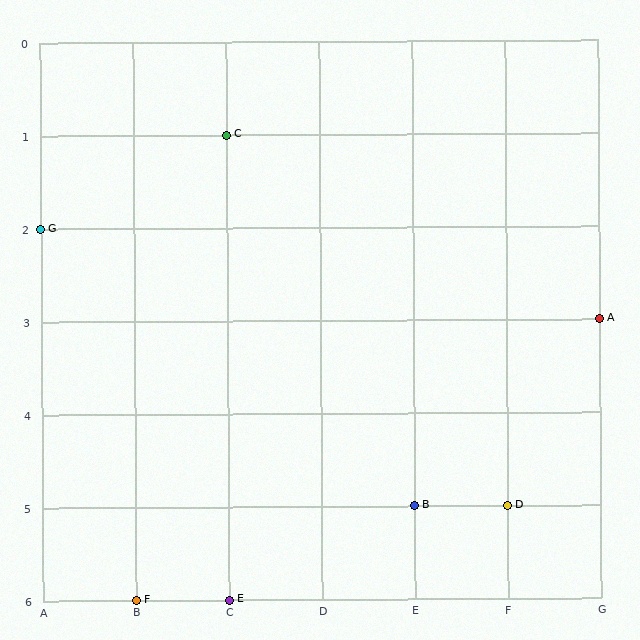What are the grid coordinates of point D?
Point D is at grid coordinates (F, 5).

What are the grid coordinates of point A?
Point A is at grid coordinates (G, 3).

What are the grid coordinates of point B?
Point B is at grid coordinates (E, 5).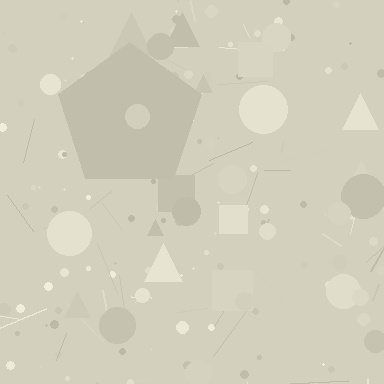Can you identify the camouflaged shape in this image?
The camouflaged shape is a pentagon.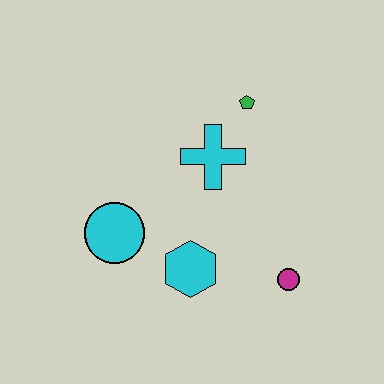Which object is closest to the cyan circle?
The cyan hexagon is closest to the cyan circle.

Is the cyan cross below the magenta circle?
No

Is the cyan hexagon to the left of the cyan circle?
No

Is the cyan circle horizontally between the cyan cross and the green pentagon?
No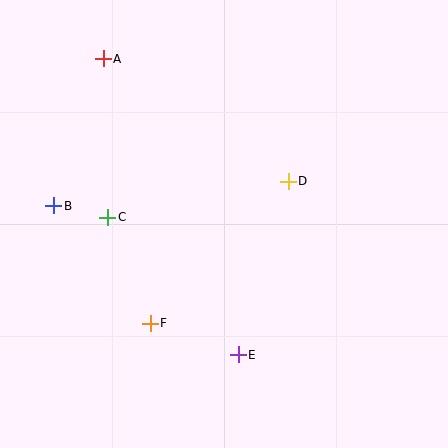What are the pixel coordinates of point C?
Point C is at (108, 217).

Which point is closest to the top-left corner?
Point A is closest to the top-left corner.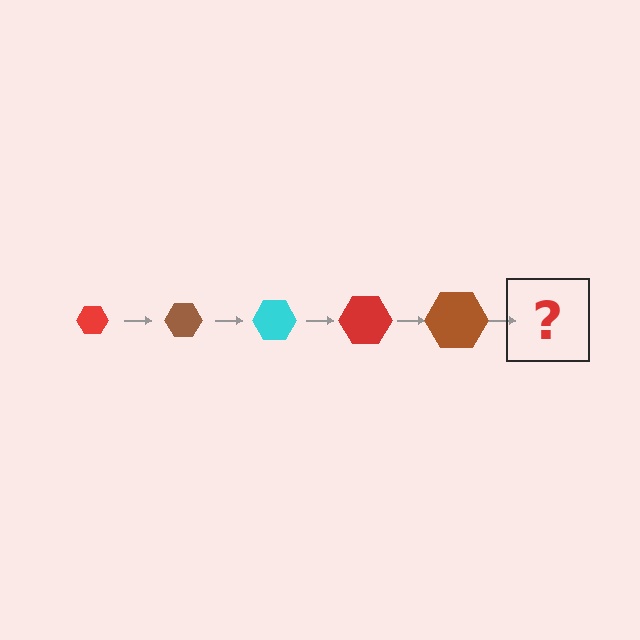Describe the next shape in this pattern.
It should be a cyan hexagon, larger than the previous one.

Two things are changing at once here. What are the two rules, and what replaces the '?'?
The two rules are that the hexagon grows larger each step and the color cycles through red, brown, and cyan. The '?' should be a cyan hexagon, larger than the previous one.